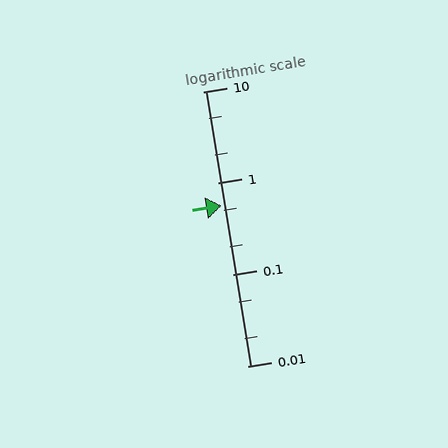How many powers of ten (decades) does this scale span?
The scale spans 3 decades, from 0.01 to 10.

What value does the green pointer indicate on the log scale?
The pointer indicates approximately 0.57.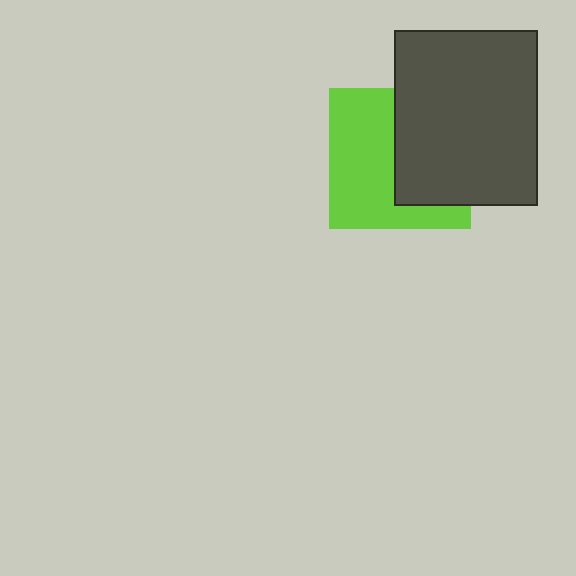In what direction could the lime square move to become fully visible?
The lime square could move left. That would shift it out from behind the dark gray rectangle entirely.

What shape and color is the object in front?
The object in front is a dark gray rectangle.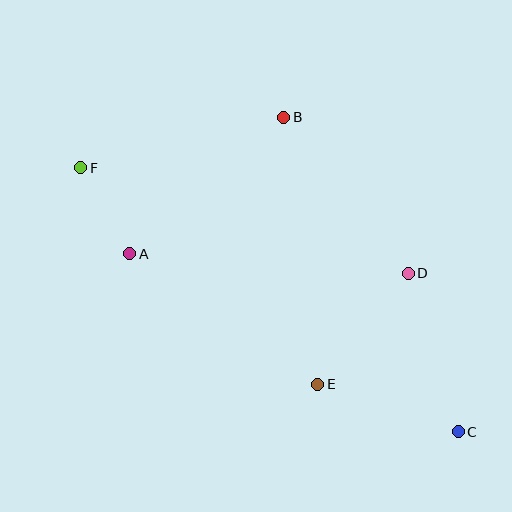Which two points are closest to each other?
Points A and F are closest to each other.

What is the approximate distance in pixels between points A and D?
The distance between A and D is approximately 279 pixels.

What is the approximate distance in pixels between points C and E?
The distance between C and E is approximately 149 pixels.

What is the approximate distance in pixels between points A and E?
The distance between A and E is approximately 229 pixels.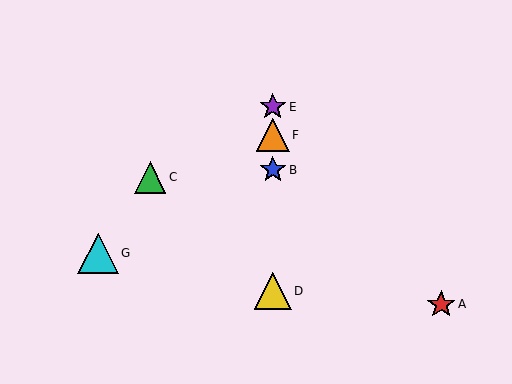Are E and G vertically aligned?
No, E is at x≈273 and G is at x≈98.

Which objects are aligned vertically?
Objects B, D, E, F are aligned vertically.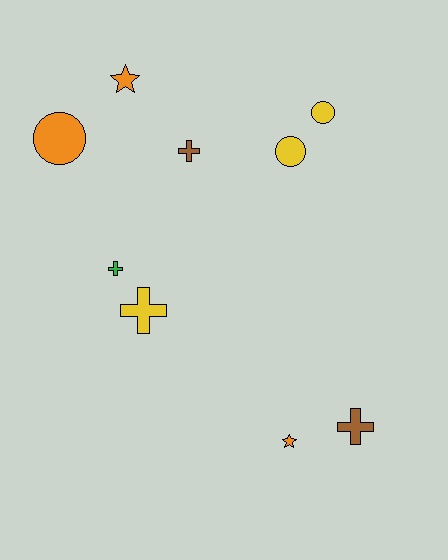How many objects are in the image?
There are 9 objects.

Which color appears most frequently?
Orange, with 3 objects.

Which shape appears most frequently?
Cross, with 4 objects.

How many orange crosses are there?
There are no orange crosses.